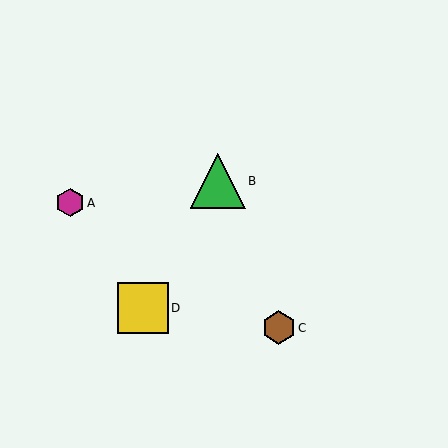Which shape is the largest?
The green triangle (labeled B) is the largest.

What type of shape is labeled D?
Shape D is a yellow square.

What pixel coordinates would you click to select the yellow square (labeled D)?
Click at (143, 308) to select the yellow square D.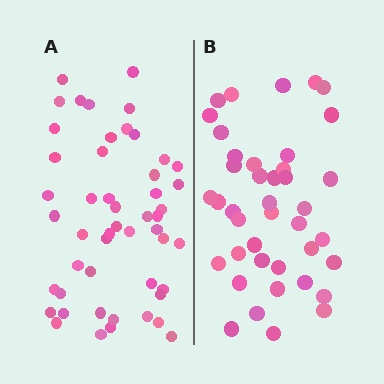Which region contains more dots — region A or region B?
Region A (the left region) has more dots.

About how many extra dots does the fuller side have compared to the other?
Region A has roughly 8 or so more dots than region B.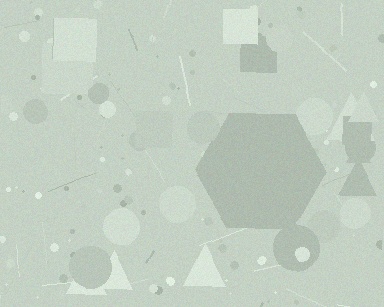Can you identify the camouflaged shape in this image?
The camouflaged shape is a hexagon.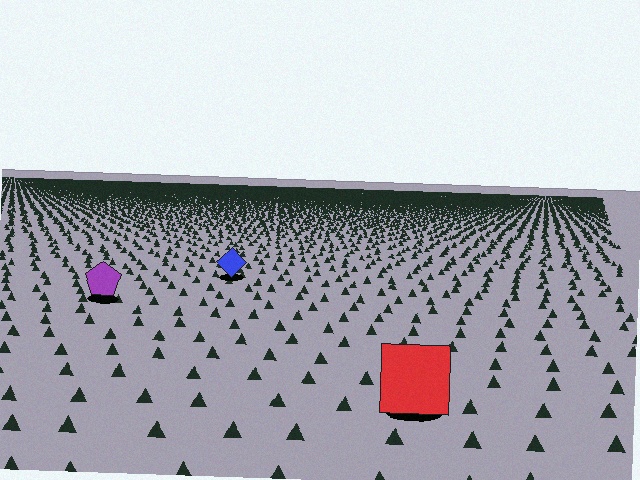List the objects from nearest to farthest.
From nearest to farthest: the red square, the purple pentagon, the blue diamond.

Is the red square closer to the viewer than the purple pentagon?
Yes. The red square is closer — you can tell from the texture gradient: the ground texture is coarser near it.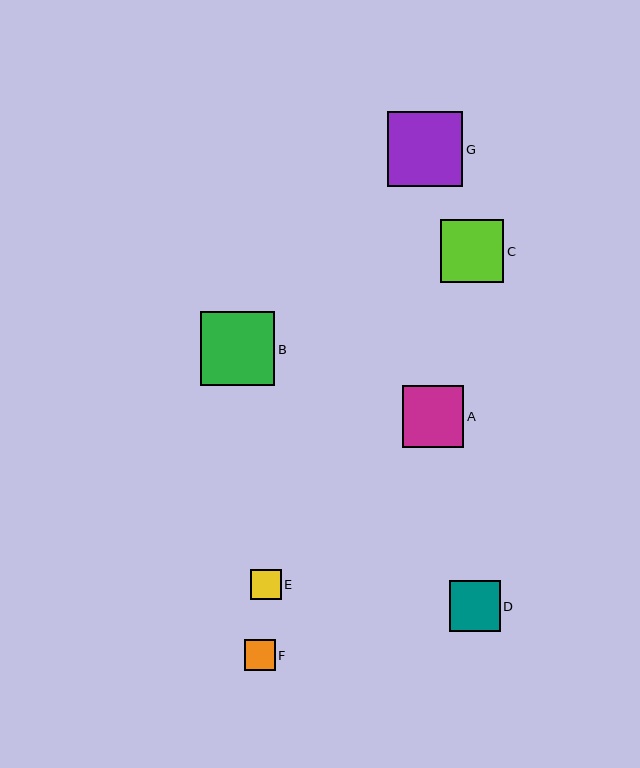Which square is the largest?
Square G is the largest with a size of approximately 75 pixels.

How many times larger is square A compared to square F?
Square A is approximately 2.0 times the size of square F.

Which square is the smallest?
Square E is the smallest with a size of approximately 31 pixels.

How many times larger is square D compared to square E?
Square D is approximately 1.7 times the size of square E.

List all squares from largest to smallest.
From largest to smallest: G, B, C, A, D, F, E.